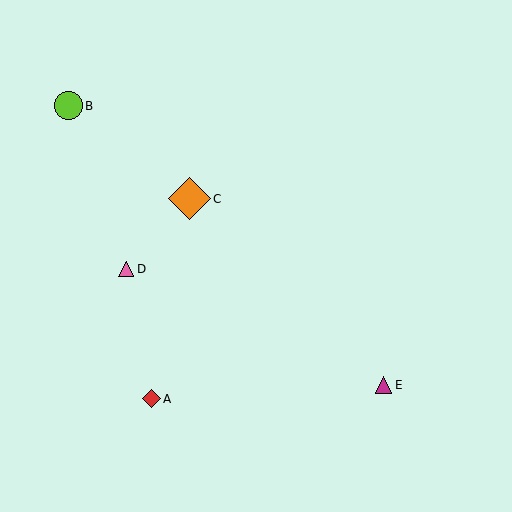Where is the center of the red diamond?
The center of the red diamond is at (151, 399).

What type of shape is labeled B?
Shape B is a lime circle.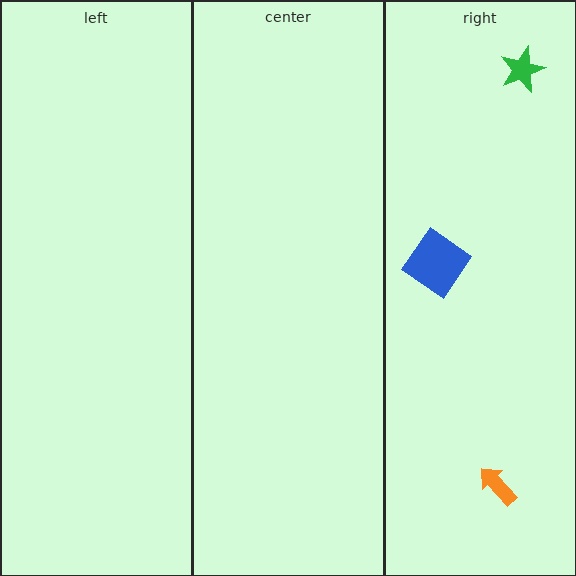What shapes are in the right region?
The orange arrow, the green star, the blue diamond.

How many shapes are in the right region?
3.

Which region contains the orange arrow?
The right region.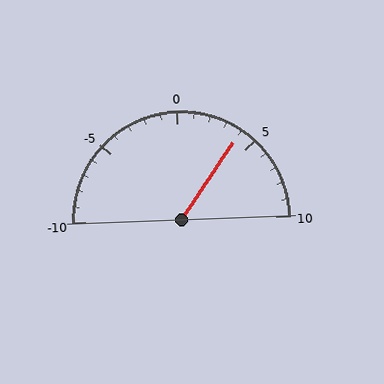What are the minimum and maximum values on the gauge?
The gauge ranges from -10 to 10.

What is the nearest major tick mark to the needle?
The nearest major tick mark is 5.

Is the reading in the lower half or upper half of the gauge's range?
The reading is in the upper half of the range (-10 to 10).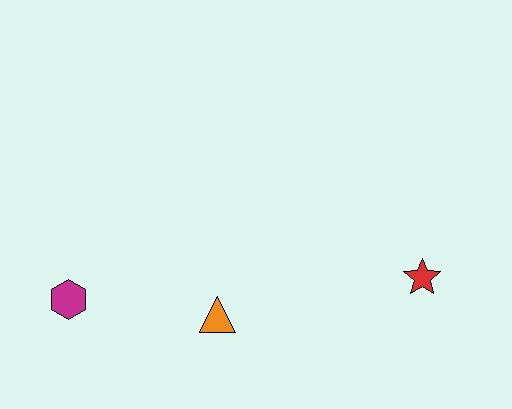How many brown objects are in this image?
There are no brown objects.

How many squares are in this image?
There are no squares.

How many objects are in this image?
There are 3 objects.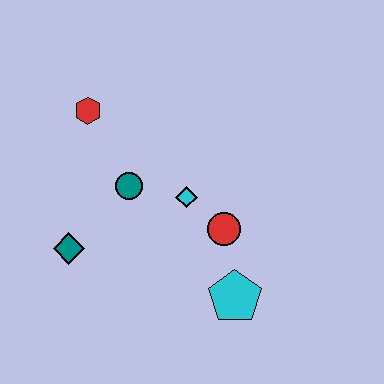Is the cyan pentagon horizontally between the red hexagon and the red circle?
No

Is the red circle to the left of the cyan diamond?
No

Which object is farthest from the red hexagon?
The cyan pentagon is farthest from the red hexagon.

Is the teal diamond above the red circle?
No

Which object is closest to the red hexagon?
The teal circle is closest to the red hexagon.